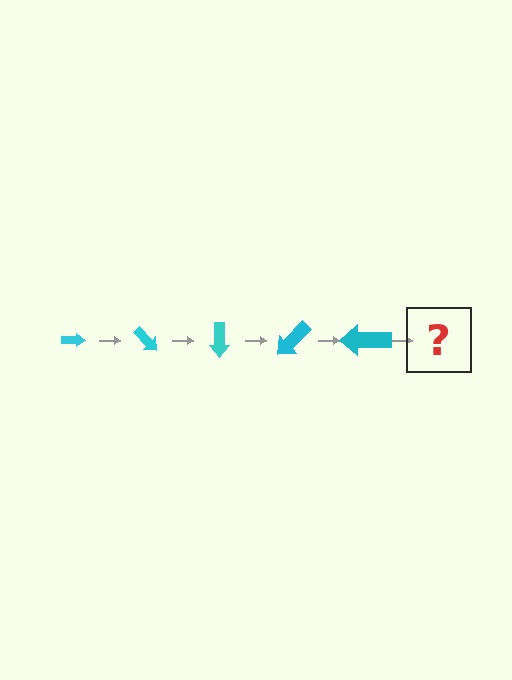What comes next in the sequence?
The next element should be an arrow, larger than the previous one and rotated 225 degrees from the start.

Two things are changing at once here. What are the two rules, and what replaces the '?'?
The two rules are that the arrow grows larger each step and it rotates 45 degrees each step. The '?' should be an arrow, larger than the previous one and rotated 225 degrees from the start.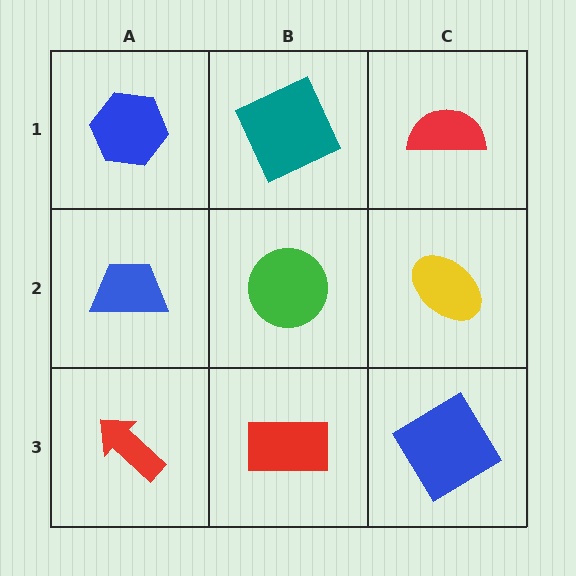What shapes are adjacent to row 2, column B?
A teal square (row 1, column B), a red rectangle (row 3, column B), a blue trapezoid (row 2, column A), a yellow ellipse (row 2, column C).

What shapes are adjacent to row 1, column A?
A blue trapezoid (row 2, column A), a teal square (row 1, column B).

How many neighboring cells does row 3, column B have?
3.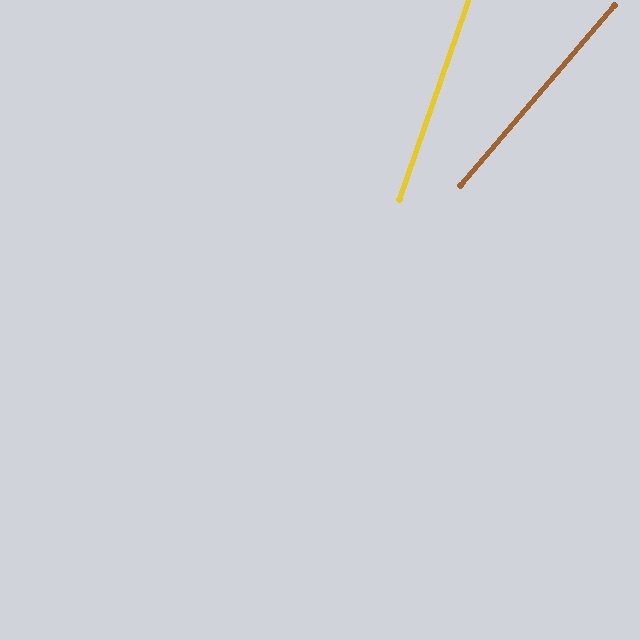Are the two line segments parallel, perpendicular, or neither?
Neither parallel nor perpendicular — they differ by about 21°.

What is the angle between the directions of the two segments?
Approximately 21 degrees.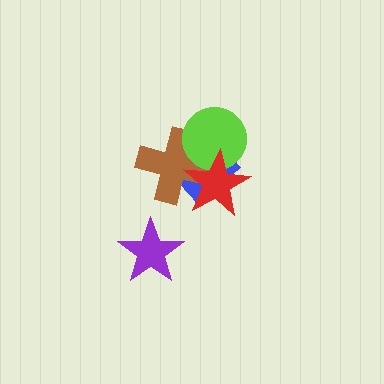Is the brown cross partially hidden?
Yes, it is partially covered by another shape.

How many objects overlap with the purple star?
0 objects overlap with the purple star.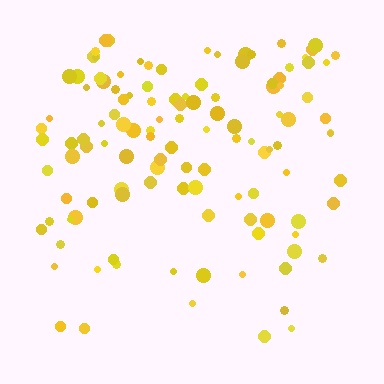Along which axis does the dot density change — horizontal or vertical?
Vertical.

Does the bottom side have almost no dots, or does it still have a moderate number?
Still a moderate number, just noticeably fewer than the top.